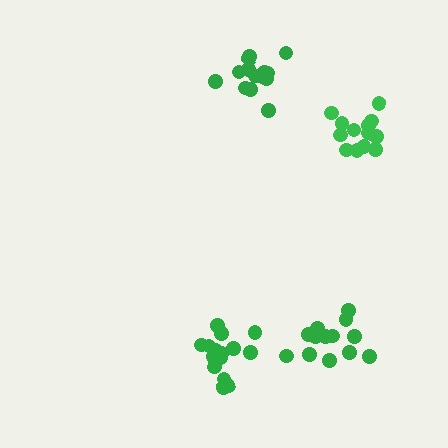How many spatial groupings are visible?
There are 4 spatial groupings.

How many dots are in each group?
Group 1: 14 dots, Group 2: 13 dots, Group 3: 16 dots, Group 4: 14 dots (57 total).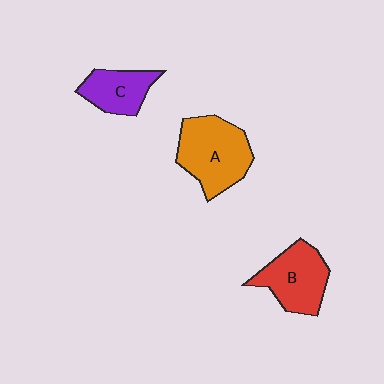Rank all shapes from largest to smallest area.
From largest to smallest: A (orange), B (red), C (purple).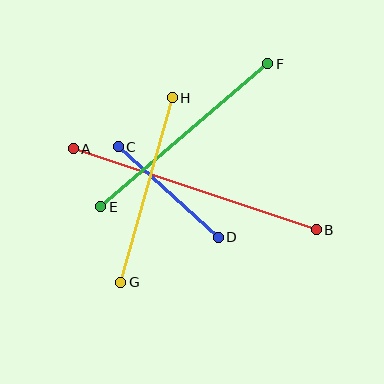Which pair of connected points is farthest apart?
Points A and B are farthest apart.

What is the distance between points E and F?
The distance is approximately 220 pixels.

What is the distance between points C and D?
The distance is approximately 135 pixels.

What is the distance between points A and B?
The distance is approximately 256 pixels.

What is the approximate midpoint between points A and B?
The midpoint is at approximately (195, 189) pixels.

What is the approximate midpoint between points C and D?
The midpoint is at approximately (168, 192) pixels.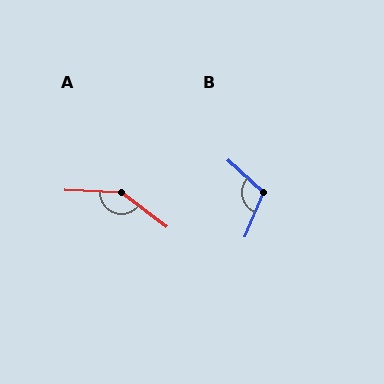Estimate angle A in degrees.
Approximately 145 degrees.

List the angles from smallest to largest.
B (109°), A (145°).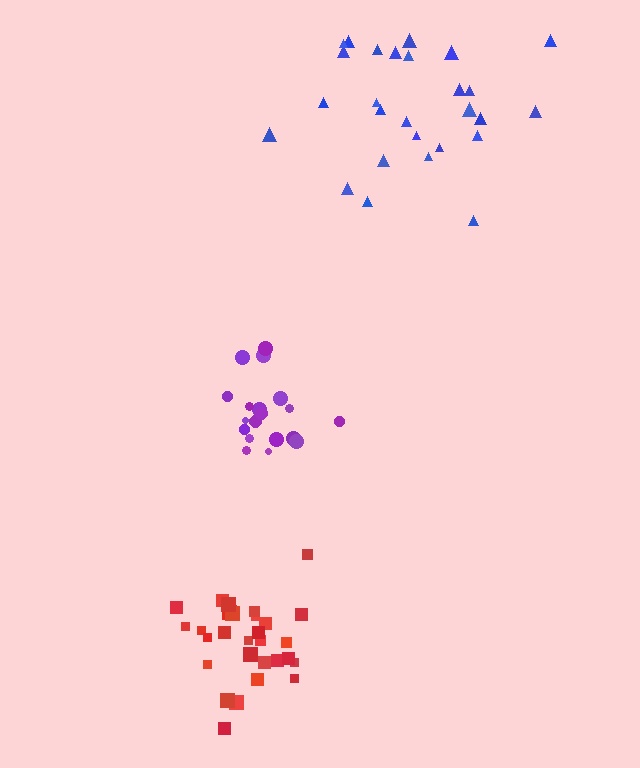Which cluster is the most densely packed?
Red.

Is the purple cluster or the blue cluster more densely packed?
Purple.